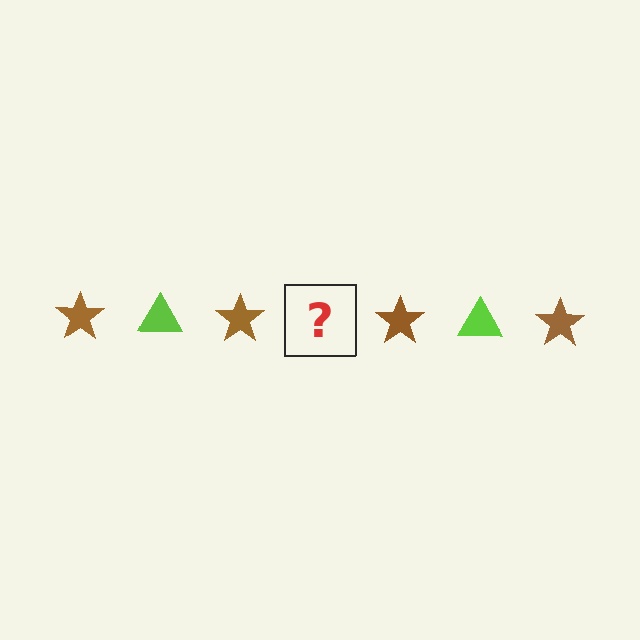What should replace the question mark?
The question mark should be replaced with a lime triangle.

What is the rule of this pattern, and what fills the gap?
The rule is that the pattern alternates between brown star and lime triangle. The gap should be filled with a lime triangle.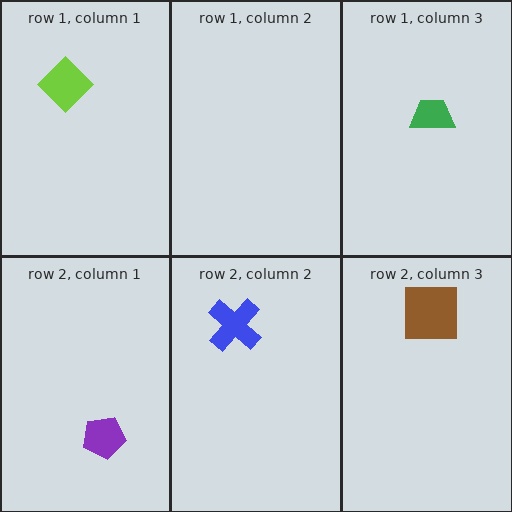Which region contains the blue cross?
The row 2, column 2 region.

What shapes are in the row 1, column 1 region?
The lime diamond.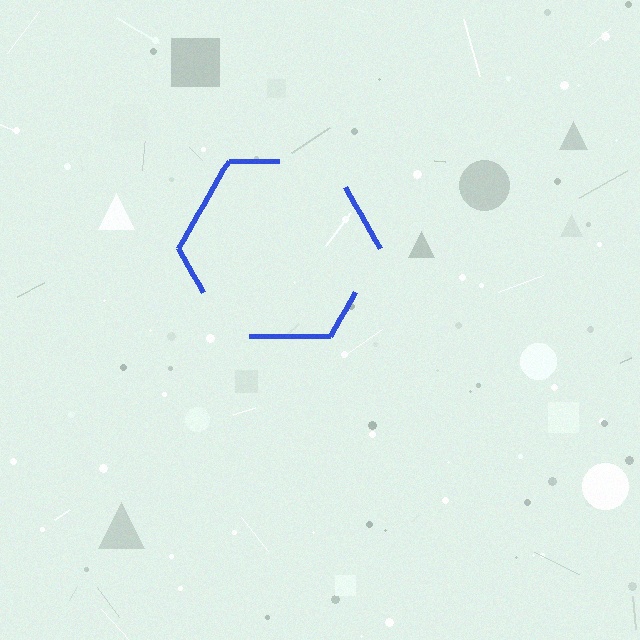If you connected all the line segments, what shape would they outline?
They would outline a hexagon.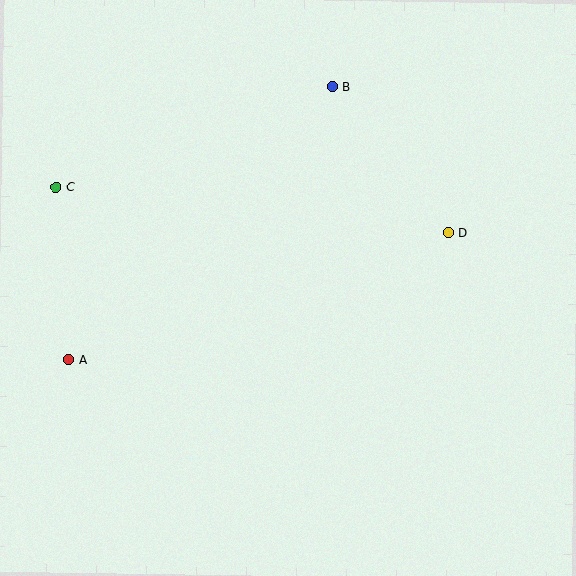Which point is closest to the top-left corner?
Point C is closest to the top-left corner.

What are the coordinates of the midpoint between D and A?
The midpoint between D and A is at (258, 296).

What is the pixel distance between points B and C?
The distance between B and C is 294 pixels.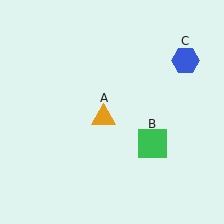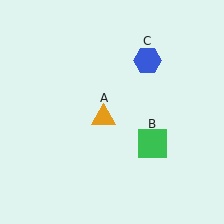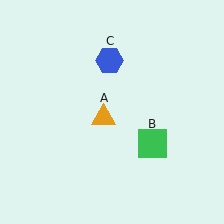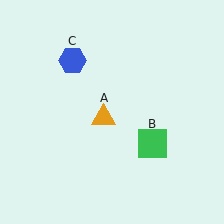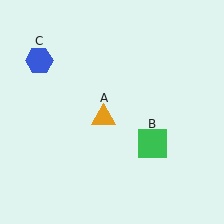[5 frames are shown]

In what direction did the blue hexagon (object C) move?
The blue hexagon (object C) moved left.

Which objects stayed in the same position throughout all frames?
Orange triangle (object A) and green square (object B) remained stationary.